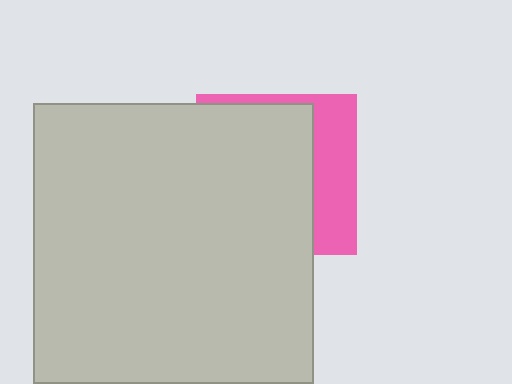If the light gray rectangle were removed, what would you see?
You would see the complete pink square.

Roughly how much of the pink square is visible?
A small part of it is visible (roughly 32%).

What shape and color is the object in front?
The object in front is a light gray rectangle.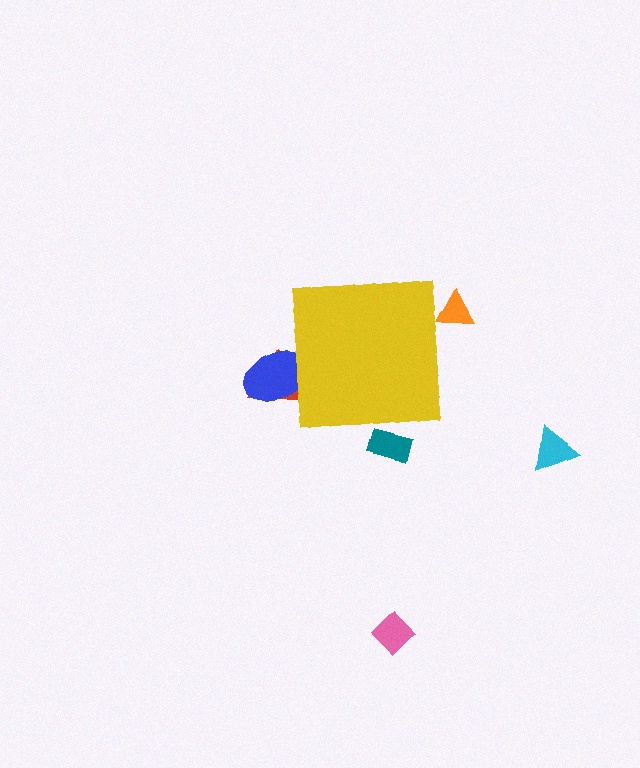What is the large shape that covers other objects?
A yellow square.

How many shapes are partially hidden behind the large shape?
4 shapes are partially hidden.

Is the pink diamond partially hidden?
No, the pink diamond is fully visible.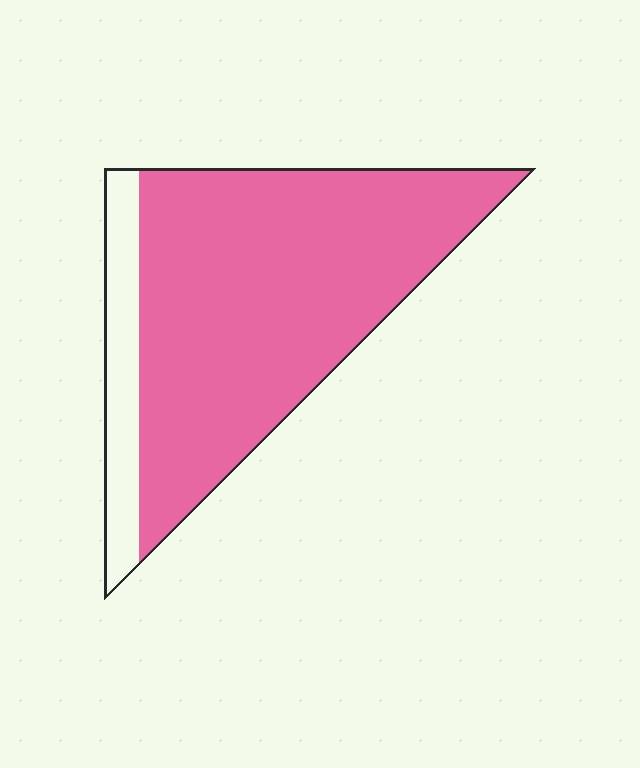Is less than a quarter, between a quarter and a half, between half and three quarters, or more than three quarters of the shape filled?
More than three quarters.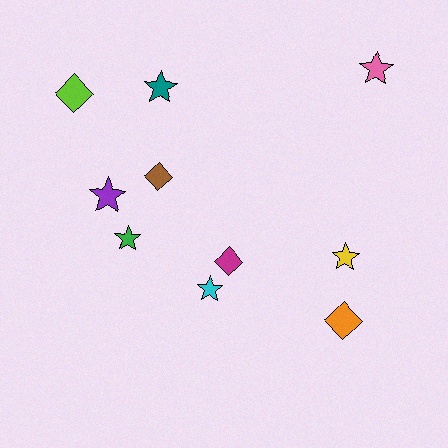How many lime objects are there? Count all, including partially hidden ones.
There is 1 lime object.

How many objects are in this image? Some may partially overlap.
There are 10 objects.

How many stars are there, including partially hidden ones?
There are 6 stars.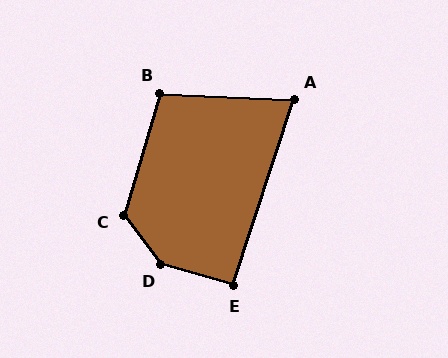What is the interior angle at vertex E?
Approximately 93 degrees (approximately right).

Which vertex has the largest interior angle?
D, at approximately 143 degrees.